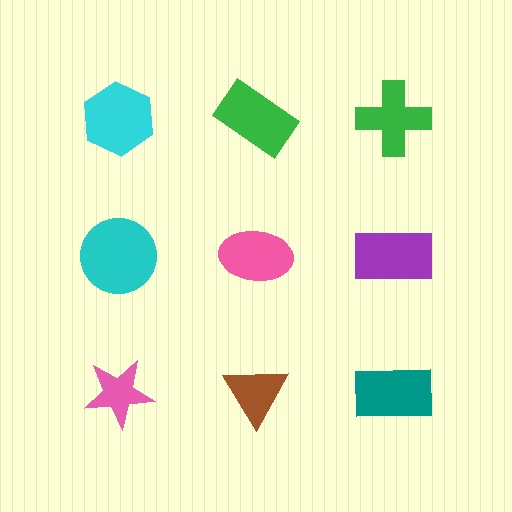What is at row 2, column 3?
A purple rectangle.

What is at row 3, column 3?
A teal rectangle.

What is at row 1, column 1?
A cyan hexagon.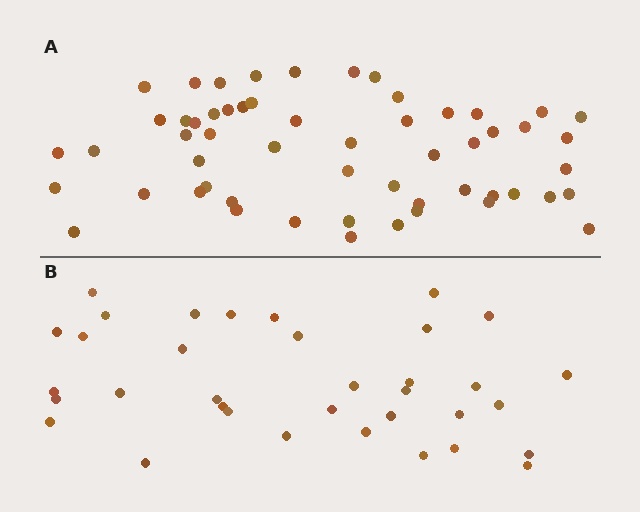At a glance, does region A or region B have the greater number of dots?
Region A (the top region) has more dots.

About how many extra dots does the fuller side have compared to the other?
Region A has approximately 20 more dots than region B.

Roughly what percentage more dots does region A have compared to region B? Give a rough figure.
About 60% more.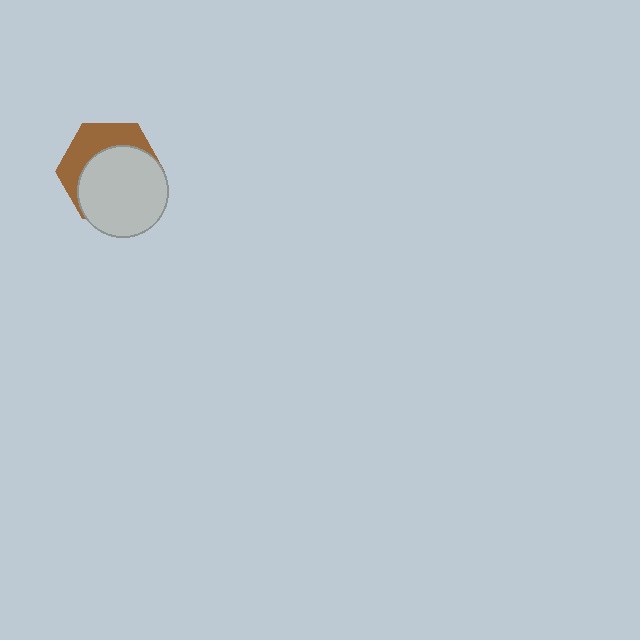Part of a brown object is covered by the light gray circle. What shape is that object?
It is a hexagon.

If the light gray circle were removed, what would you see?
You would see the complete brown hexagon.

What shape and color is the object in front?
The object in front is a light gray circle.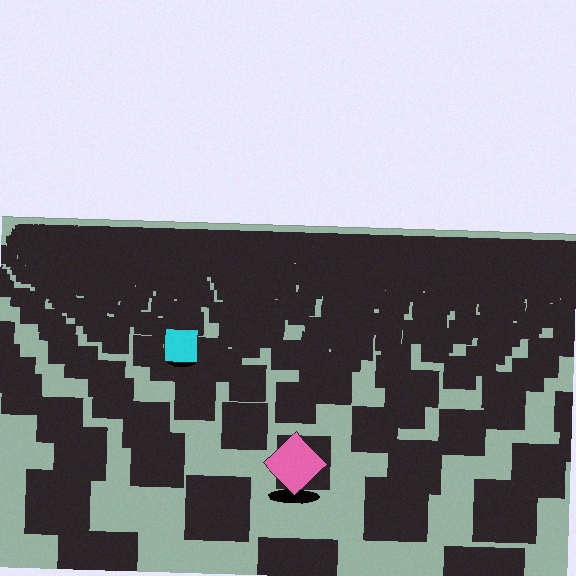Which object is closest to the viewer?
The pink diamond is closest. The texture marks near it are larger and more spread out.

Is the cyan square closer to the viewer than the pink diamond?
No. The pink diamond is closer — you can tell from the texture gradient: the ground texture is coarser near it.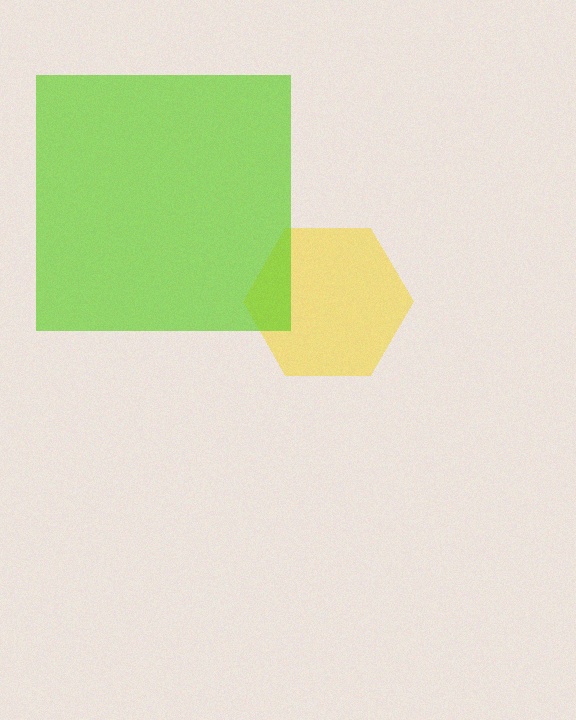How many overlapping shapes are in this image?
There are 2 overlapping shapes in the image.